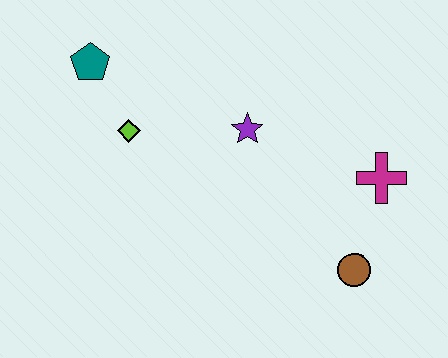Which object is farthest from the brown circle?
The teal pentagon is farthest from the brown circle.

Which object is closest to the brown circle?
The magenta cross is closest to the brown circle.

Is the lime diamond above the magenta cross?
Yes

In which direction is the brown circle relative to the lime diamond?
The brown circle is to the right of the lime diamond.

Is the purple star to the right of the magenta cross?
No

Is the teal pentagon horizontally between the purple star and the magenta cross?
No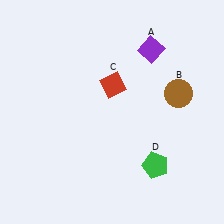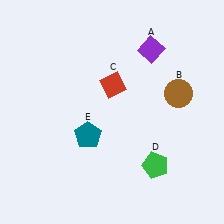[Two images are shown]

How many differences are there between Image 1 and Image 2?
There is 1 difference between the two images.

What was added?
A teal pentagon (E) was added in Image 2.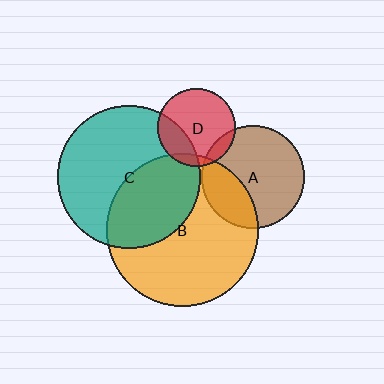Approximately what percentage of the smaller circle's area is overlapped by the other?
Approximately 10%.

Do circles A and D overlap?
Yes.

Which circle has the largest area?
Circle B (orange).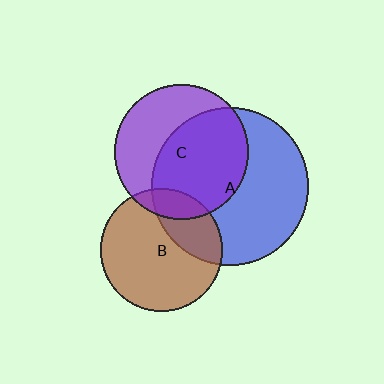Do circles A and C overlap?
Yes.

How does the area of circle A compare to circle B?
Approximately 1.7 times.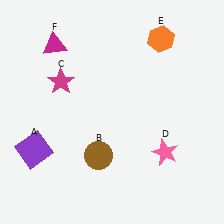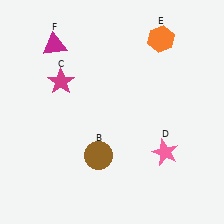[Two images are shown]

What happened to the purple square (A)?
The purple square (A) was removed in Image 2. It was in the bottom-left area of Image 1.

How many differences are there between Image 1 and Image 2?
There is 1 difference between the two images.